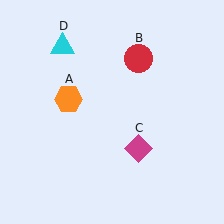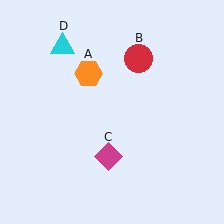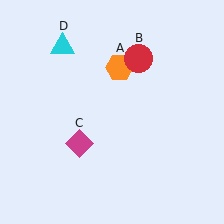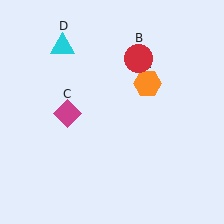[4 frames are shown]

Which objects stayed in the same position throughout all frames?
Red circle (object B) and cyan triangle (object D) remained stationary.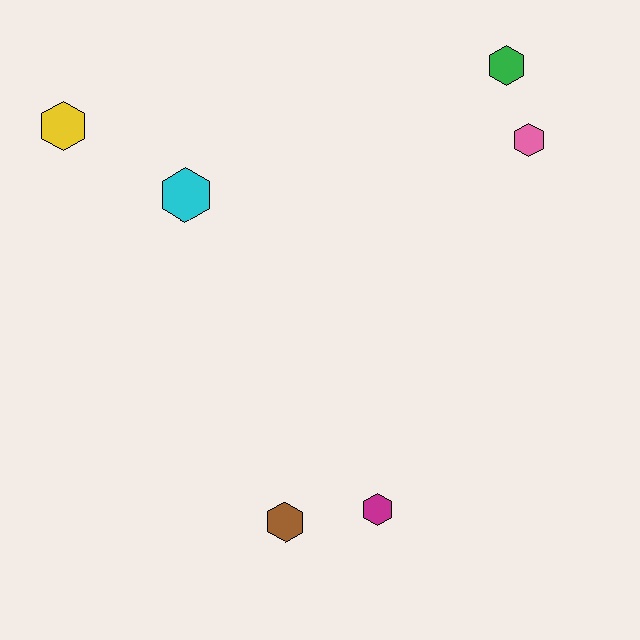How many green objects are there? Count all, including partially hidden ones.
There is 1 green object.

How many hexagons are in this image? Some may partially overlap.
There are 6 hexagons.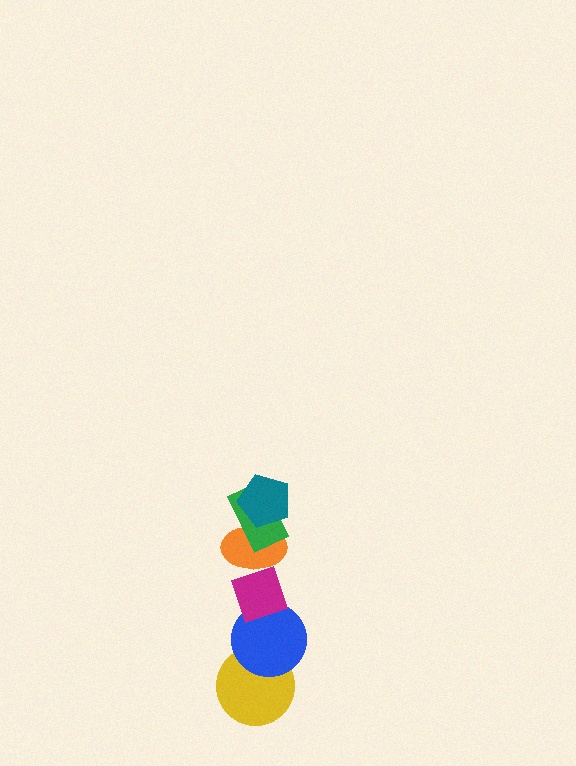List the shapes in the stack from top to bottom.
From top to bottom: the teal pentagon, the green rectangle, the orange ellipse, the magenta diamond, the blue circle, the yellow circle.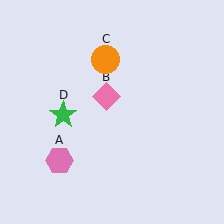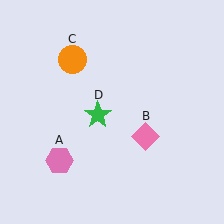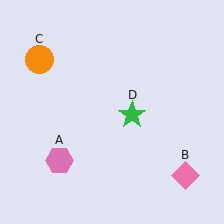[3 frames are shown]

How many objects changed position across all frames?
3 objects changed position: pink diamond (object B), orange circle (object C), green star (object D).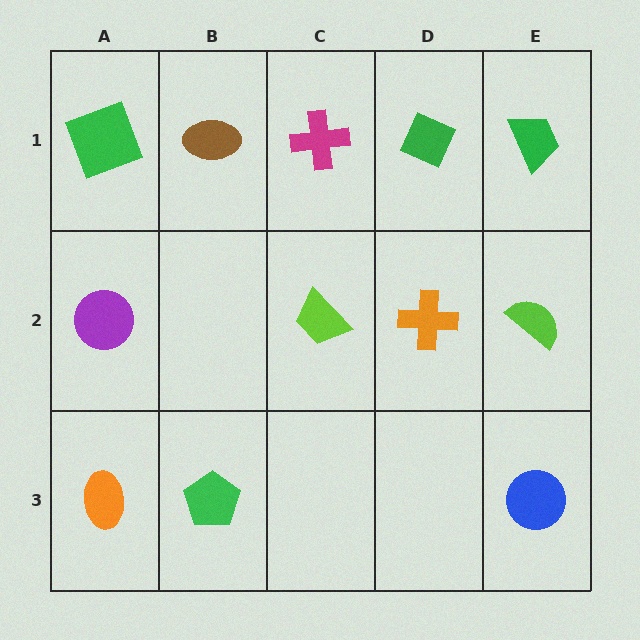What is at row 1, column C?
A magenta cross.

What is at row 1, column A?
A green square.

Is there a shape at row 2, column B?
No, that cell is empty.